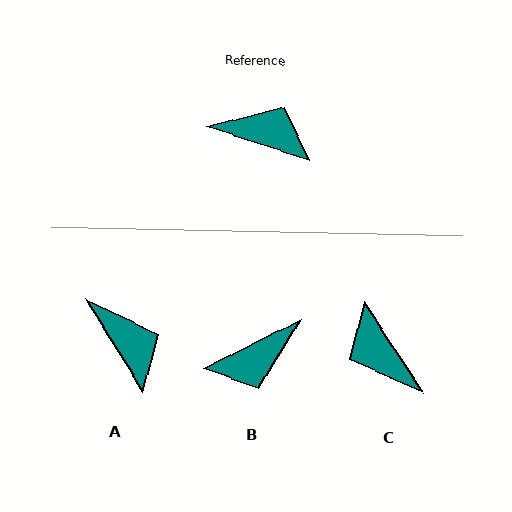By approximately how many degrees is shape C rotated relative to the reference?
Approximately 142 degrees counter-clockwise.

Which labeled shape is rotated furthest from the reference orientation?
C, about 142 degrees away.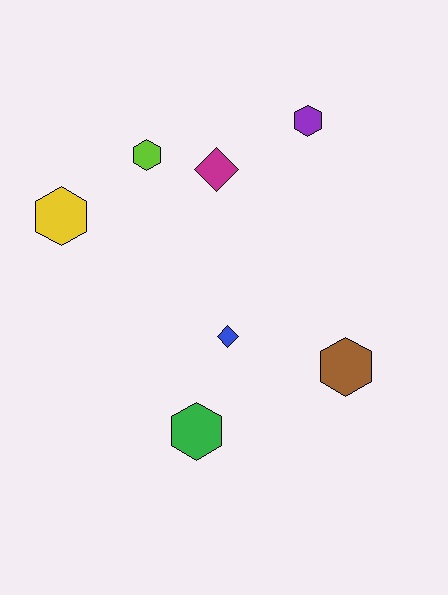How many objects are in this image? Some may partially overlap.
There are 7 objects.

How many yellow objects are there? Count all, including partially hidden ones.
There is 1 yellow object.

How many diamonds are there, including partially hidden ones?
There are 2 diamonds.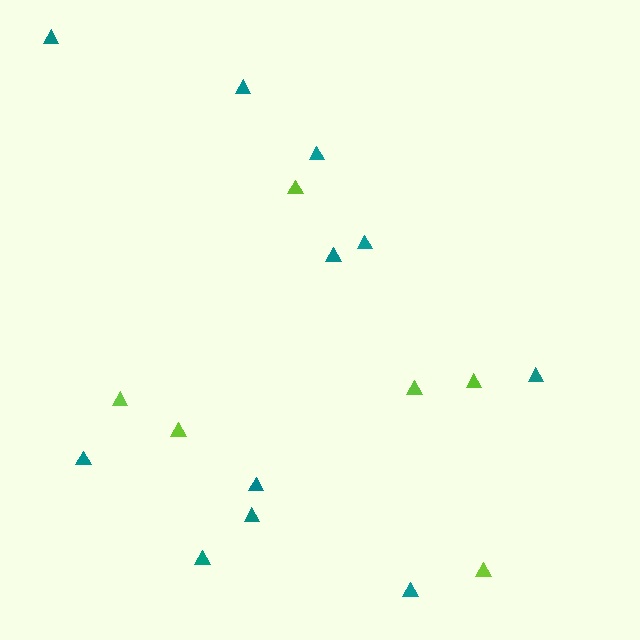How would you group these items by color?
There are 2 groups: one group of teal triangles (11) and one group of lime triangles (6).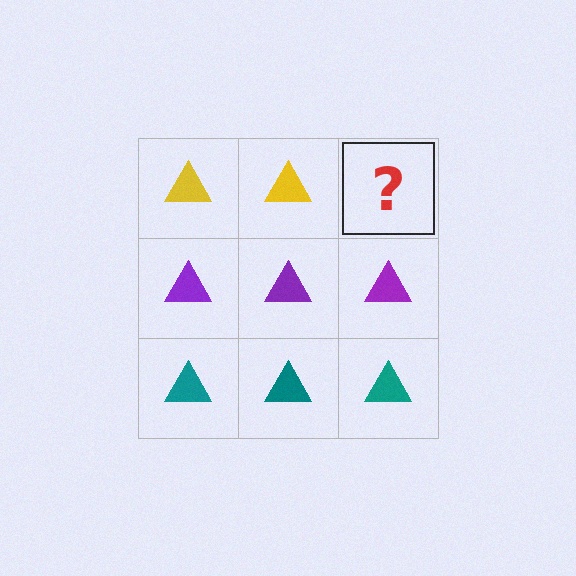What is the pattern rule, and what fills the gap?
The rule is that each row has a consistent color. The gap should be filled with a yellow triangle.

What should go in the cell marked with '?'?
The missing cell should contain a yellow triangle.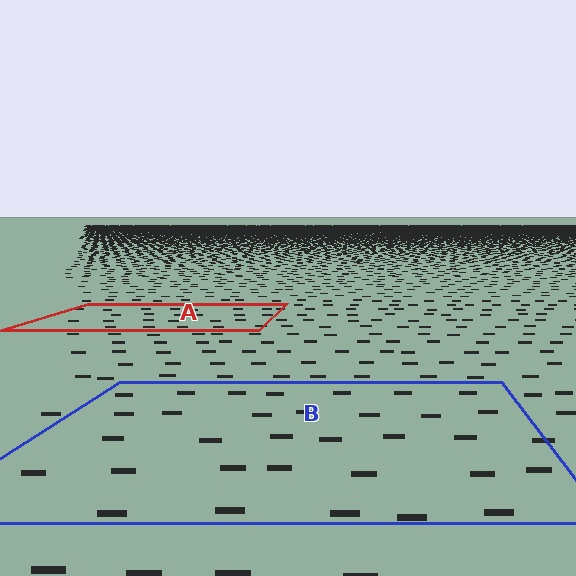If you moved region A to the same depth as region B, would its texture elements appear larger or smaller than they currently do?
They would appear larger. At a closer depth, the same texture elements are projected at a bigger on-screen size.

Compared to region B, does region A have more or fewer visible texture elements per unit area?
Region A has more texture elements per unit area — they are packed more densely because it is farther away.